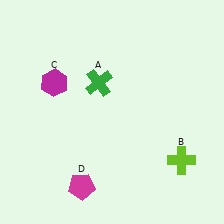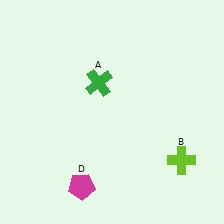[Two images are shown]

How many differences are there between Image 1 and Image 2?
There is 1 difference between the two images.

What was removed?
The magenta hexagon (C) was removed in Image 2.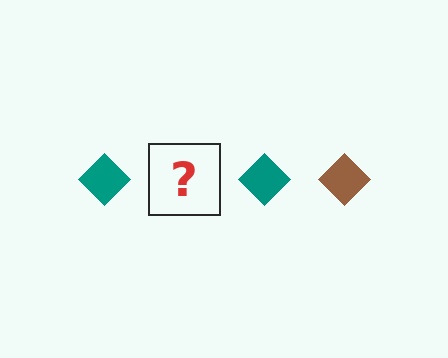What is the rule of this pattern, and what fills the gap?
The rule is that the pattern cycles through teal, brown diamonds. The gap should be filled with a brown diamond.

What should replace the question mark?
The question mark should be replaced with a brown diamond.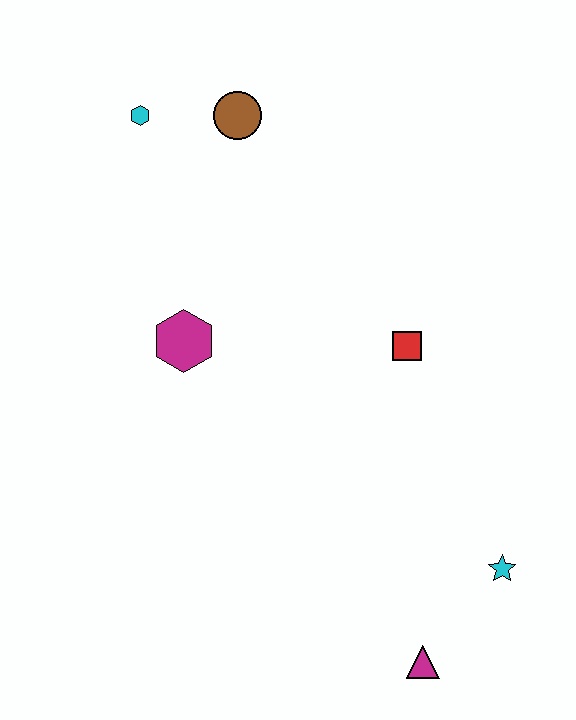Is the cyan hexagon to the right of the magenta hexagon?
No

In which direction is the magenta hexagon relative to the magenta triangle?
The magenta hexagon is above the magenta triangle.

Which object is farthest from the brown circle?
The magenta triangle is farthest from the brown circle.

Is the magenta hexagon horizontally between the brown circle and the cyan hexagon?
Yes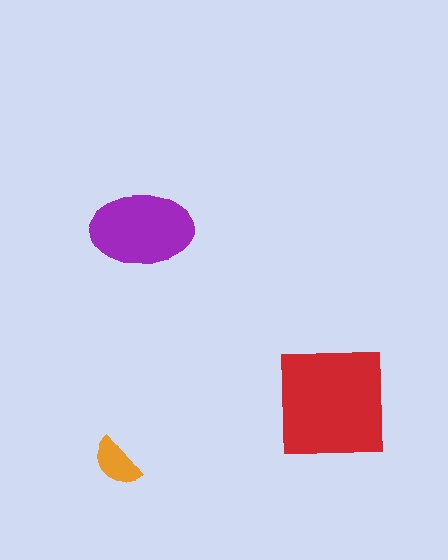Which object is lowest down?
The orange semicircle is bottommost.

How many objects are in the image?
There are 3 objects in the image.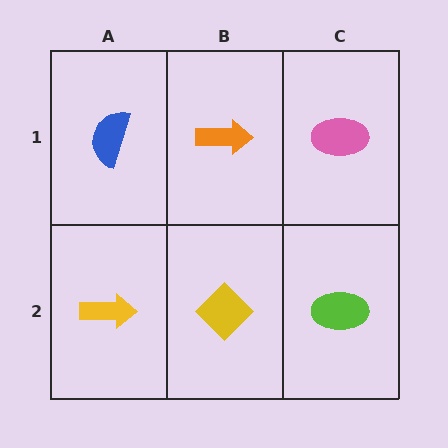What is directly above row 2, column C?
A pink ellipse.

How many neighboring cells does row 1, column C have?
2.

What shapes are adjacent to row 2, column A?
A blue semicircle (row 1, column A), a yellow diamond (row 2, column B).